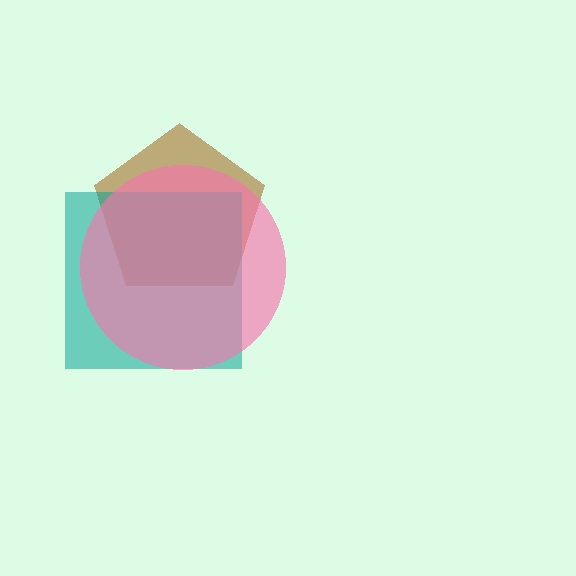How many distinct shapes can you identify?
There are 3 distinct shapes: a brown pentagon, a teal square, a pink circle.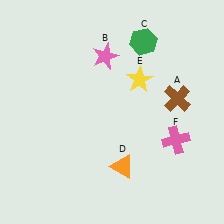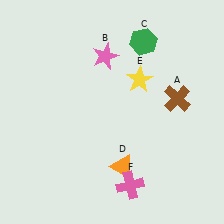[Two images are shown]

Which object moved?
The pink cross (F) moved left.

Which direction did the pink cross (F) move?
The pink cross (F) moved left.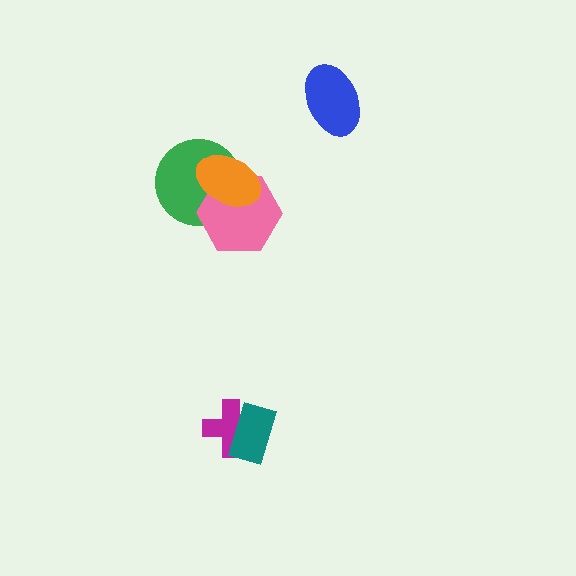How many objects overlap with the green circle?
2 objects overlap with the green circle.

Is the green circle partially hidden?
Yes, it is partially covered by another shape.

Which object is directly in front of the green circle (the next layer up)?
The pink hexagon is directly in front of the green circle.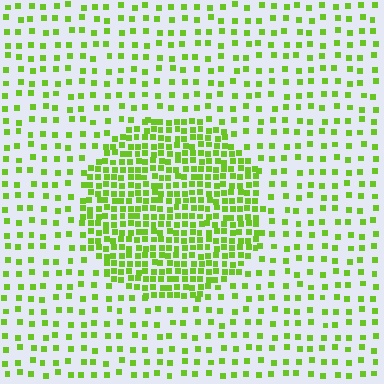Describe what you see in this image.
The image contains small lime elements arranged at two different densities. A circle-shaped region is visible where the elements are more densely packed than the surrounding area.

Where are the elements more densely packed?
The elements are more densely packed inside the circle boundary.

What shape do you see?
I see a circle.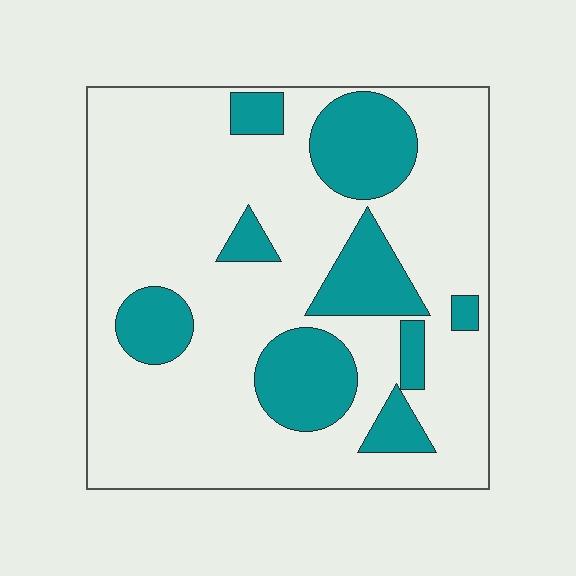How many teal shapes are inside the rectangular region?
9.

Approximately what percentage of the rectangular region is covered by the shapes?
Approximately 25%.